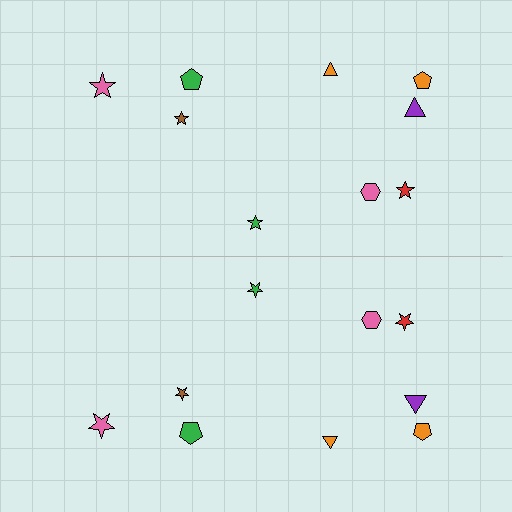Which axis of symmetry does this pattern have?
The pattern has a horizontal axis of symmetry running through the center of the image.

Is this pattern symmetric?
Yes, this pattern has bilateral (reflection) symmetry.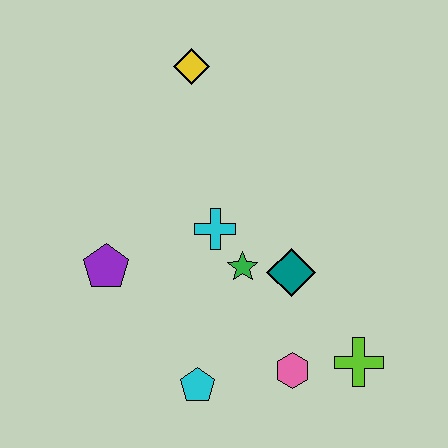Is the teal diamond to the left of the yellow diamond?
No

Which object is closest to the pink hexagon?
The lime cross is closest to the pink hexagon.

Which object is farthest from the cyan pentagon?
The yellow diamond is farthest from the cyan pentagon.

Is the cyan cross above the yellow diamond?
No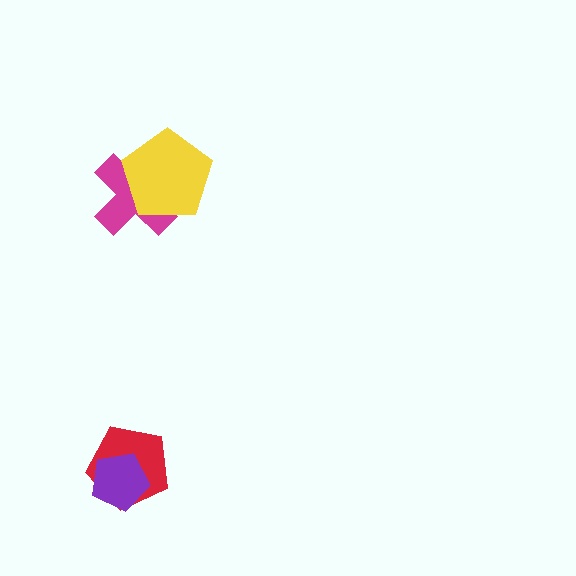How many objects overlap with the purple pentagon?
1 object overlaps with the purple pentagon.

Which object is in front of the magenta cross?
The yellow pentagon is in front of the magenta cross.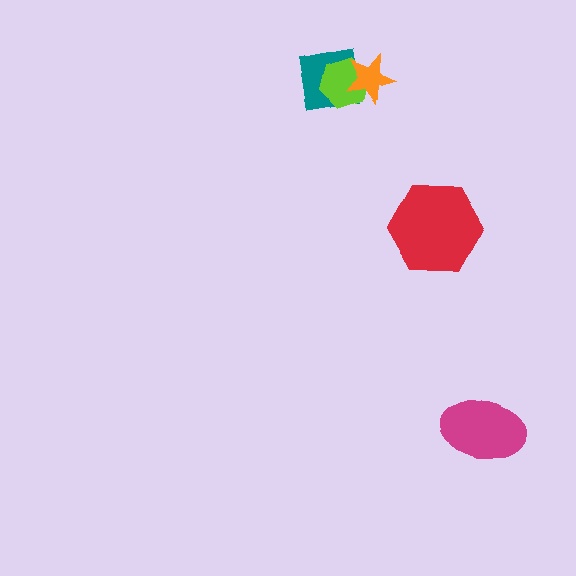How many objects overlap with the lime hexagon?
2 objects overlap with the lime hexagon.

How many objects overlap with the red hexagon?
0 objects overlap with the red hexagon.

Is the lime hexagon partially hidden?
Yes, it is partially covered by another shape.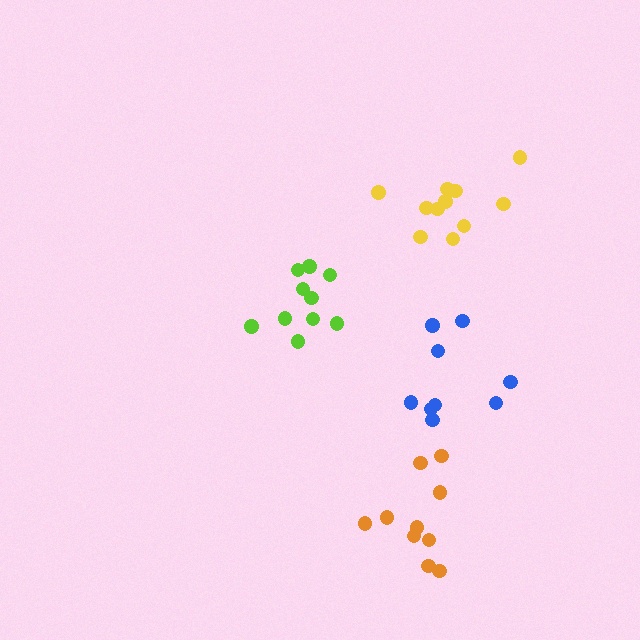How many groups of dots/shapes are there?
There are 4 groups.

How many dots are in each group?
Group 1: 9 dots, Group 2: 10 dots, Group 3: 10 dots, Group 4: 11 dots (40 total).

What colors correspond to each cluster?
The clusters are colored: blue, lime, orange, yellow.